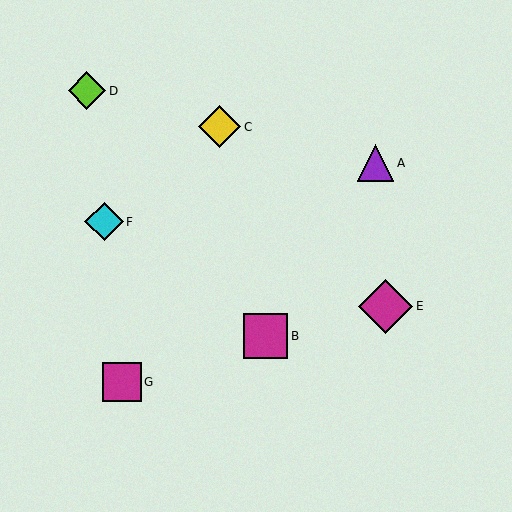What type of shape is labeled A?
Shape A is a purple triangle.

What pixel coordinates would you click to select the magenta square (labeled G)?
Click at (122, 382) to select the magenta square G.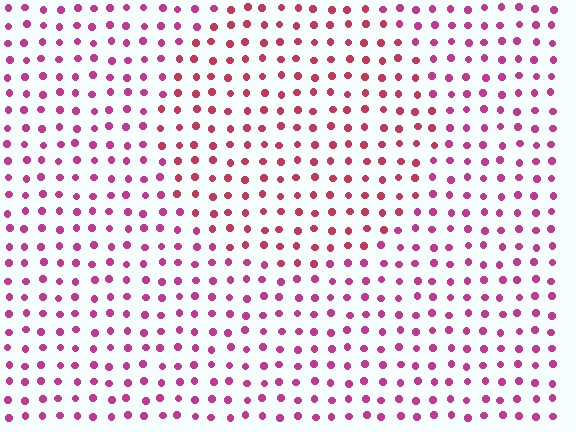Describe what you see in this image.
The image is filled with small magenta elements in a uniform arrangement. A circle-shaped region is visible where the elements are tinted to a slightly different hue, forming a subtle color boundary.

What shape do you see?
I see a circle.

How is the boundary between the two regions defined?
The boundary is defined purely by a slight shift in hue (about 26 degrees). Spacing, size, and orientation are identical on both sides.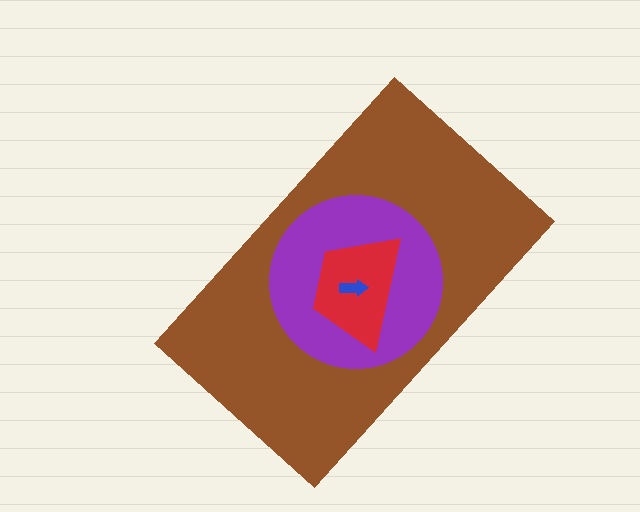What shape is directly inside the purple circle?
The red trapezoid.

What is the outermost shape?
The brown rectangle.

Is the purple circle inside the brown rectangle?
Yes.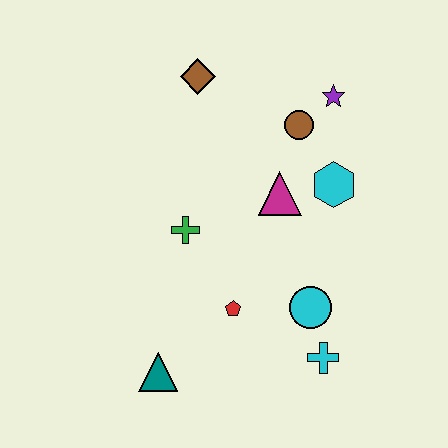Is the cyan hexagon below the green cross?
No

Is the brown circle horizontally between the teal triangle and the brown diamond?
No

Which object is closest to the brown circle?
The purple star is closest to the brown circle.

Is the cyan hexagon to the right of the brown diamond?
Yes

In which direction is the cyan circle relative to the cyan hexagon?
The cyan circle is below the cyan hexagon.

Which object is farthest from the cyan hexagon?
The teal triangle is farthest from the cyan hexagon.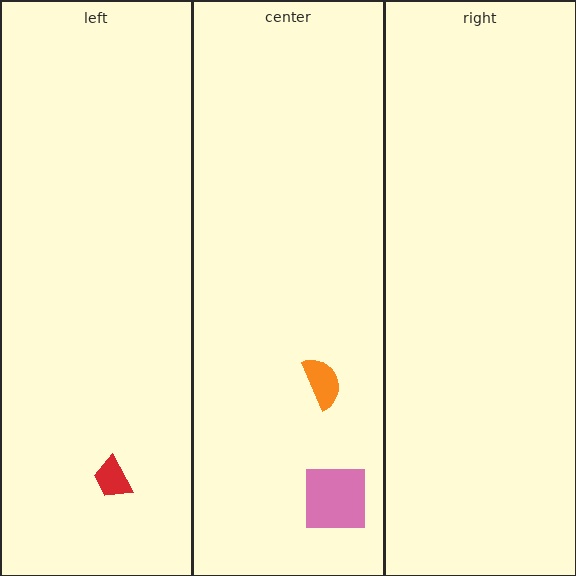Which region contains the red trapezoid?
The left region.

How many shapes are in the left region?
1.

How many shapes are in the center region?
2.